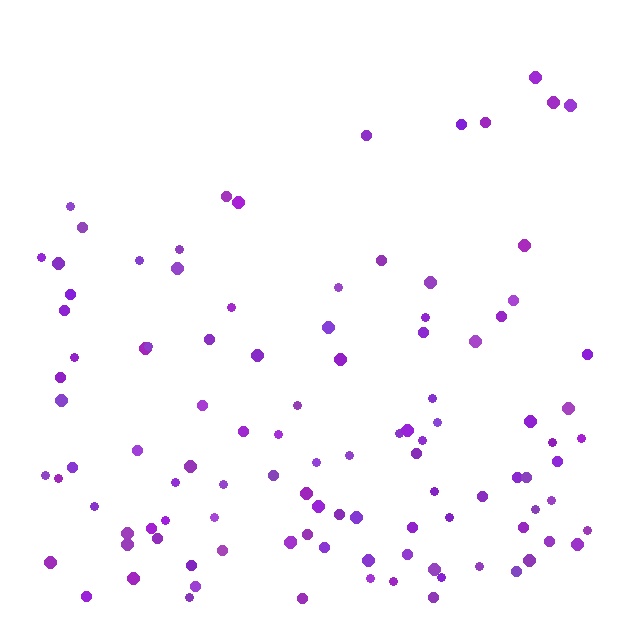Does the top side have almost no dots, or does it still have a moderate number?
Still a moderate number, just noticeably fewer than the bottom.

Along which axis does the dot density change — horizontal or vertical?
Vertical.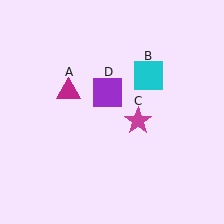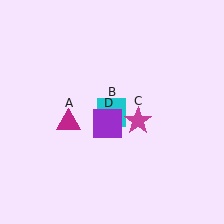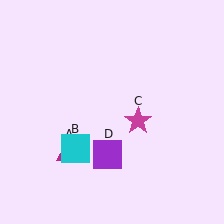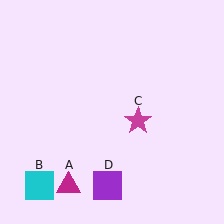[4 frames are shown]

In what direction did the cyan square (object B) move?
The cyan square (object B) moved down and to the left.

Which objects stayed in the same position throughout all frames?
Magenta star (object C) remained stationary.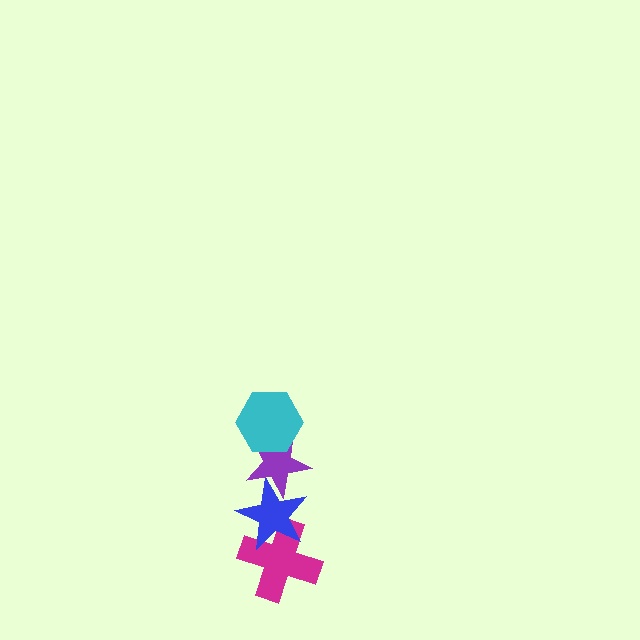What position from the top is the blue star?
The blue star is 3rd from the top.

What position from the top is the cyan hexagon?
The cyan hexagon is 1st from the top.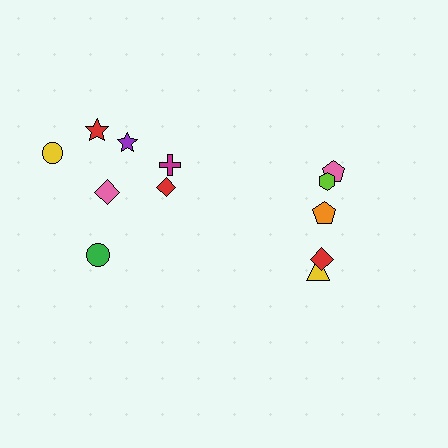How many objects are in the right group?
There are 5 objects.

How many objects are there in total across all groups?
There are 12 objects.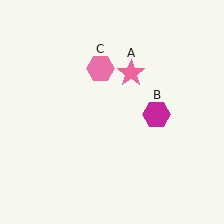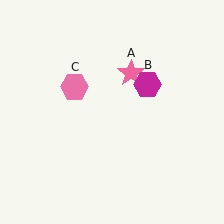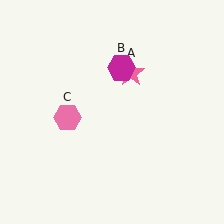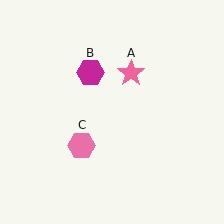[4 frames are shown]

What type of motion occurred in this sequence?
The magenta hexagon (object B), pink hexagon (object C) rotated counterclockwise around the center of the scene.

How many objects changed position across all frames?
2 objects changed position: magenta hexagon (object B), pink hexagon (object C).